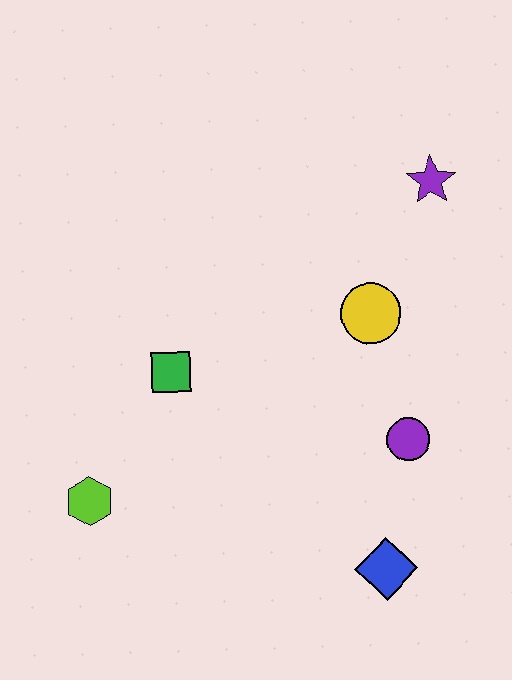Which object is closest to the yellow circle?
The purple circle is closest to the yellow circle.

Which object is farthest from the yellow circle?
The lime hexagon is farthest from the yellow circle.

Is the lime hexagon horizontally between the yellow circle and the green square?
No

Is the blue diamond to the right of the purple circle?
No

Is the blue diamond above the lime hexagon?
No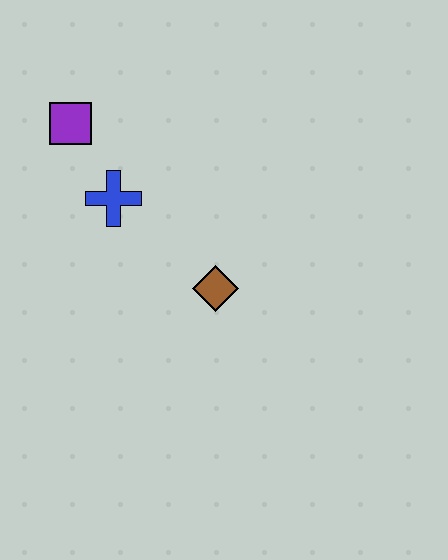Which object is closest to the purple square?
The blue cross is closest to the purple square.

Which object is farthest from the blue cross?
The brown diamond is farthest from the blue cross.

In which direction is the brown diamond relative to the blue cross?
The brown diamond is to the right of the blue cross.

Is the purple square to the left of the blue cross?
Yes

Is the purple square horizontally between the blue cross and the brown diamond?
No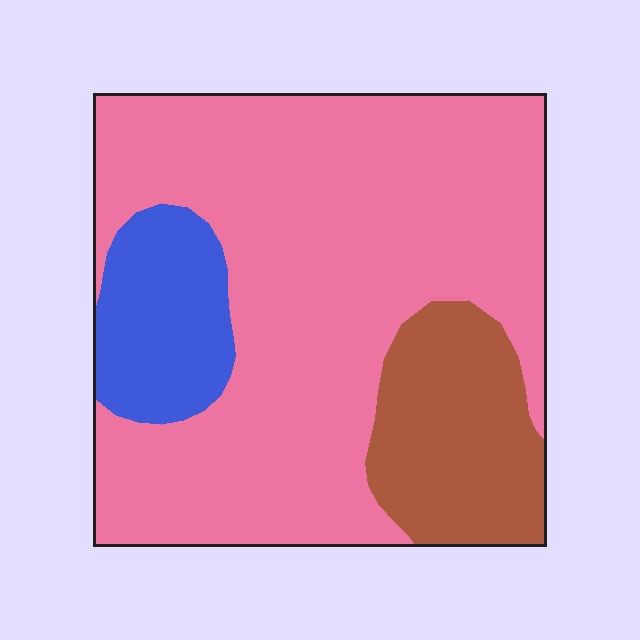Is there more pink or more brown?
Pink.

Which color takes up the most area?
Pink, at roughly 70%.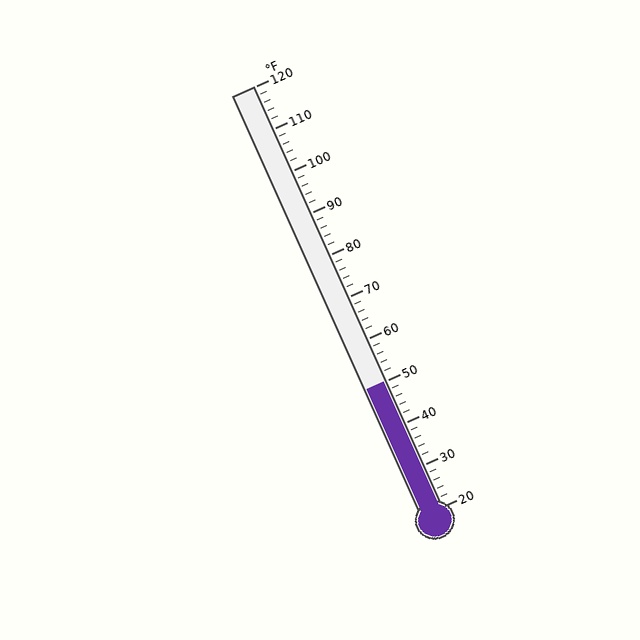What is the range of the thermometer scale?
The thermometer scale ranges from 20°F to 120°F.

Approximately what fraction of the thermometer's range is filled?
The thermometer is filled to approximately 30% of its range.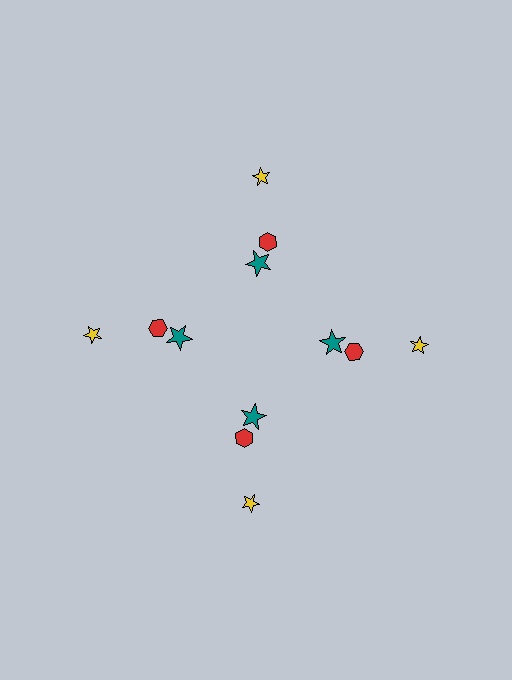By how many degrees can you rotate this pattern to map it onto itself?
The pattern maps onto itself every 90 degrees of rotation.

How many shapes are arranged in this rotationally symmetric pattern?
There are 12 shapes, arranged in 4 groups of 3.